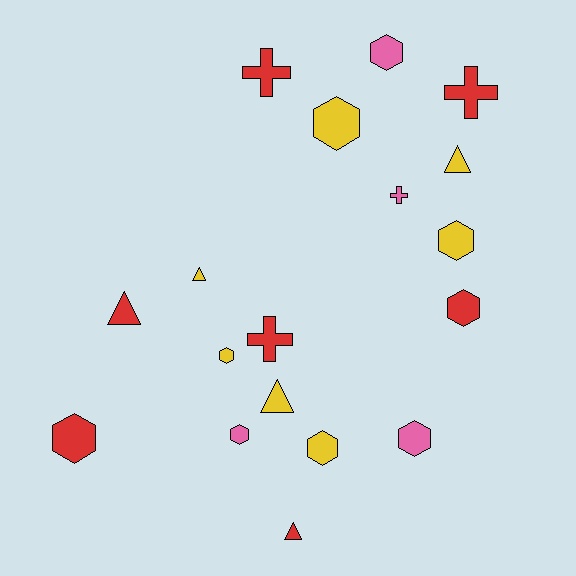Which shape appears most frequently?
Hexagon, with 9 objects.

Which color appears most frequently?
Red, with 7 objects.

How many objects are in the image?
There are 18 objects.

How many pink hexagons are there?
There are 3 pink hexagons.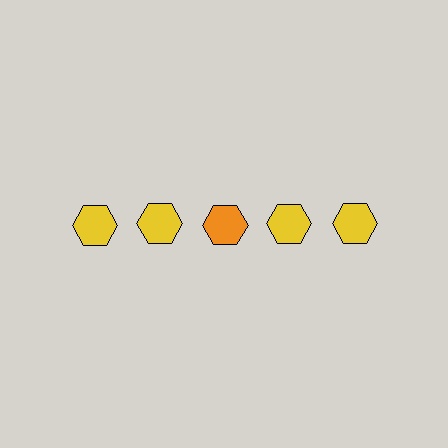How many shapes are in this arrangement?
There are 5 shapes arranged in a grid pattern.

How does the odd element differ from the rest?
It has a different color: orange instead of yellow.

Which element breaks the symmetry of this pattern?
The orange hexagon in the top row, center column breaks the symmetry. All other shapes are yellow hexagons.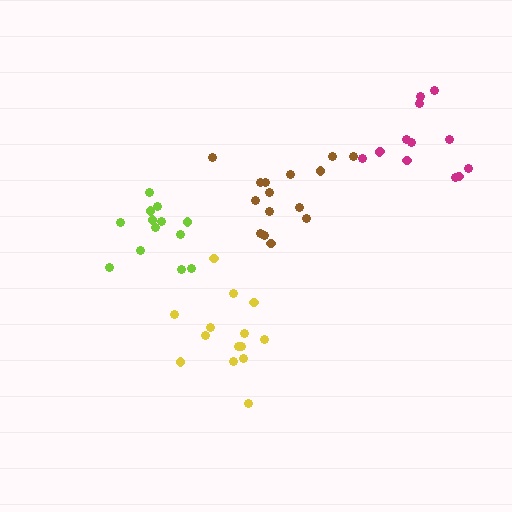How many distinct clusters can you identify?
There are 4 distinct clusters.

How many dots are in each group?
Group 1: 15 dots, Group 2: 13 dots, Group 3: 13 dots, Group 4: 14 dots (55 total).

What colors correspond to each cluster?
The clusters are colored: brown, lime, magenta, yellow.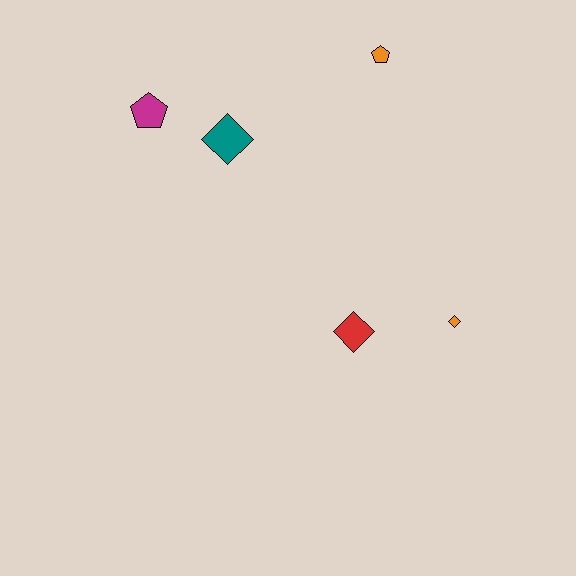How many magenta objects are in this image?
There is 1 magenta object.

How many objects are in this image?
There are 5 objects.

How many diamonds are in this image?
There are 3 diamonds.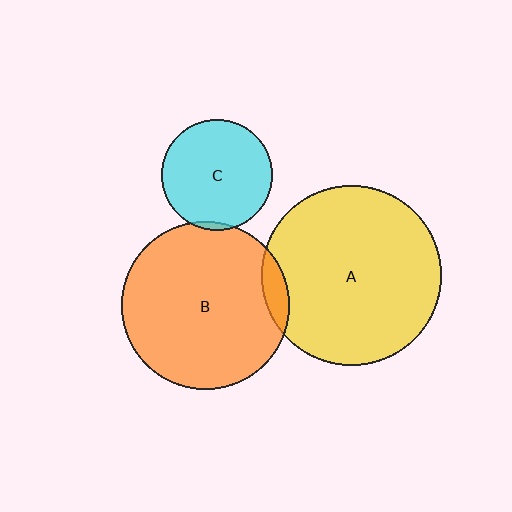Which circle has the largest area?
Circle A (yellow).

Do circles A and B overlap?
Yes.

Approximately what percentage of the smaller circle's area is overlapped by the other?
Approximately 5%.